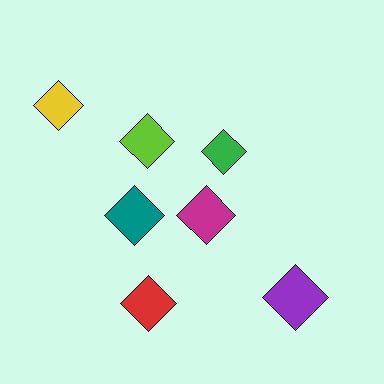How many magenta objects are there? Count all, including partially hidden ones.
There is 1 magenta object.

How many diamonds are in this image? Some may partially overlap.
There are 7 diamonds.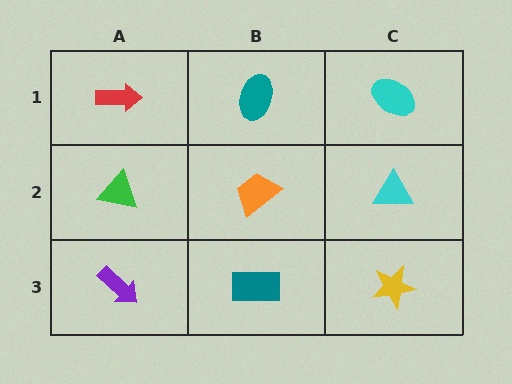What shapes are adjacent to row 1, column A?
A green triangle (row 2, column A), a teal ellipse (row 1, column B).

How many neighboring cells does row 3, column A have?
2.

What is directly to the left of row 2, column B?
A green triangle.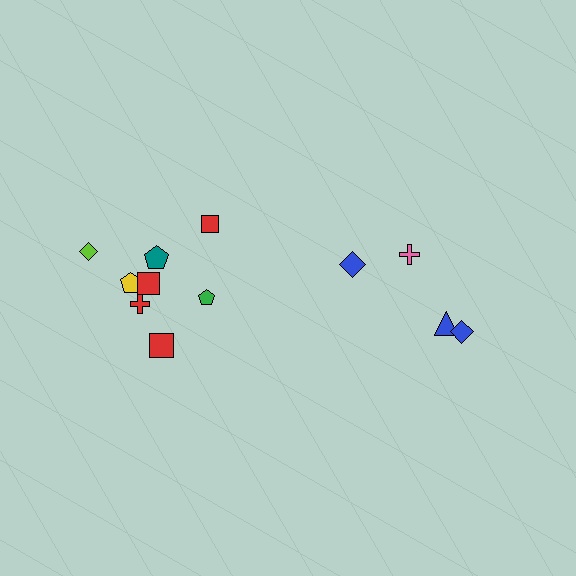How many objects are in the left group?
There are 8 objects.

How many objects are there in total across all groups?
There are 12 objects.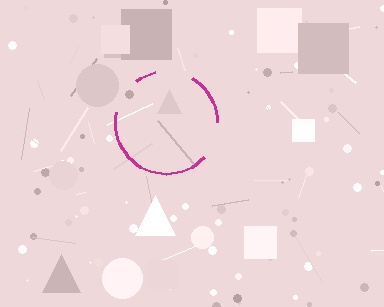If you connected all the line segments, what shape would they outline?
They would outline a circle.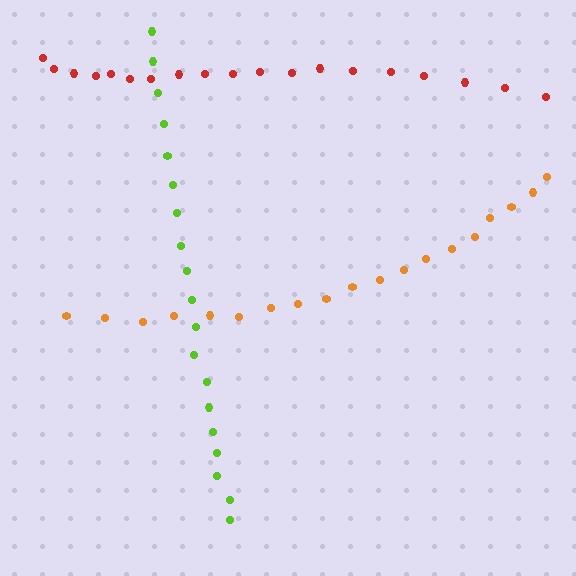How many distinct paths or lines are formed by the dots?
There are 3 distinct paths.